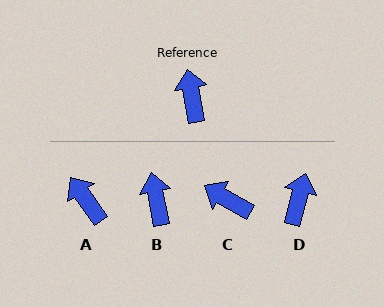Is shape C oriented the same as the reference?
No, it is off by about 50 degrees.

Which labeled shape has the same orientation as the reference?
B.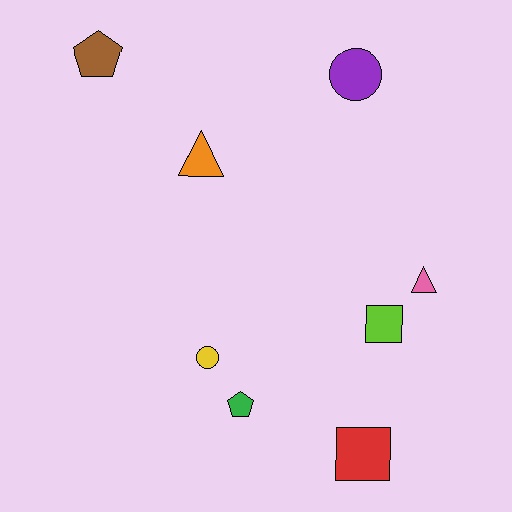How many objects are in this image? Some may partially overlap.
There are 8 objects.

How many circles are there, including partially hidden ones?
There are 2 circles.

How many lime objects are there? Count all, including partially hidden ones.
There is 1 lime object.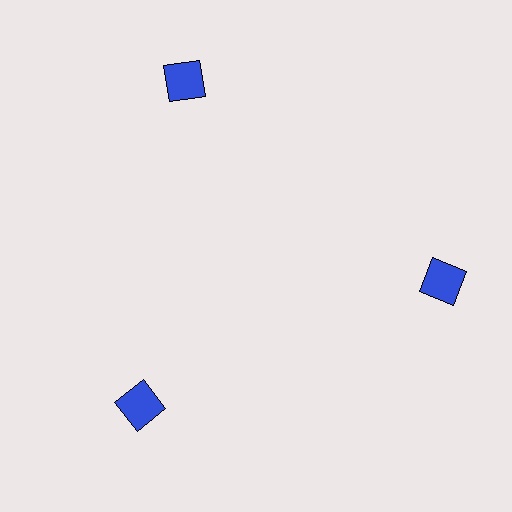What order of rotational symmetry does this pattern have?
This pattern has 3-fold rotational symmetry.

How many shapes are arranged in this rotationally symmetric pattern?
There are 3 shapes, arranged in 3 groups of 1.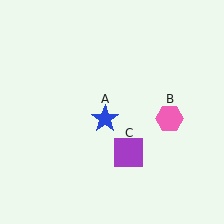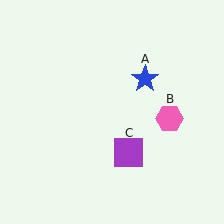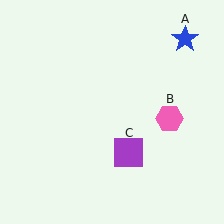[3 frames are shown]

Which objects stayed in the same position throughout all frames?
Pink hexagon (object B) and purple square (object C) remained stationary.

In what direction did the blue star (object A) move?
The blue star (object A) moved up and to the right.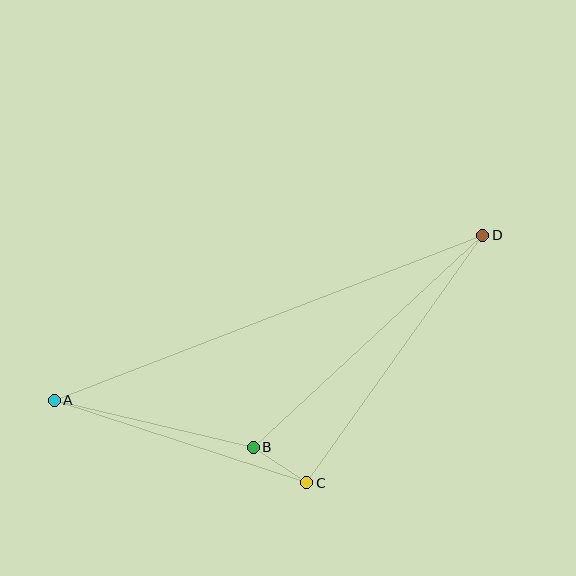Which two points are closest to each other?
Points B and C are closest to each other.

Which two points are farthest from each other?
Points A and D are farthest from each other.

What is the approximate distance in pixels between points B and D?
The distance between B and D is approximately 313 pixels.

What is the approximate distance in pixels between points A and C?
The distance between A and C is approximately 266 pixels.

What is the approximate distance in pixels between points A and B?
The distance between A and B is approximately 204 pixels.